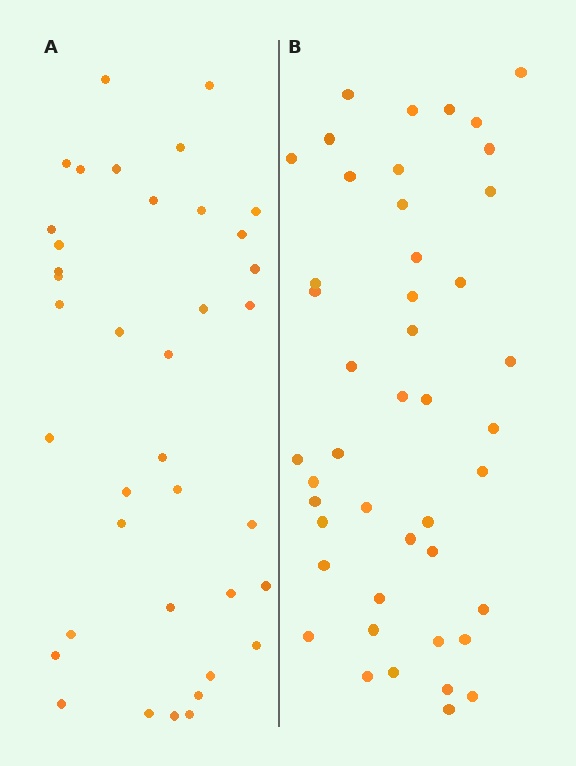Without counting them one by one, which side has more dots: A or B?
Region B (the right region) has more dots.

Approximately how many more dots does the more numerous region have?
Region B has roughly 8 or so more dots than region A.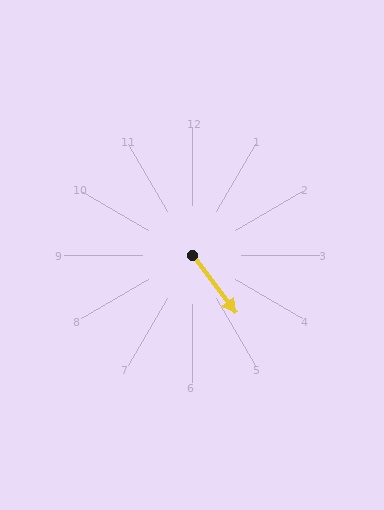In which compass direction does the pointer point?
Southeast.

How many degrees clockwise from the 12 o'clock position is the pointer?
Approximately 143 degrees.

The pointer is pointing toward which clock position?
Roughly 5 o'clock.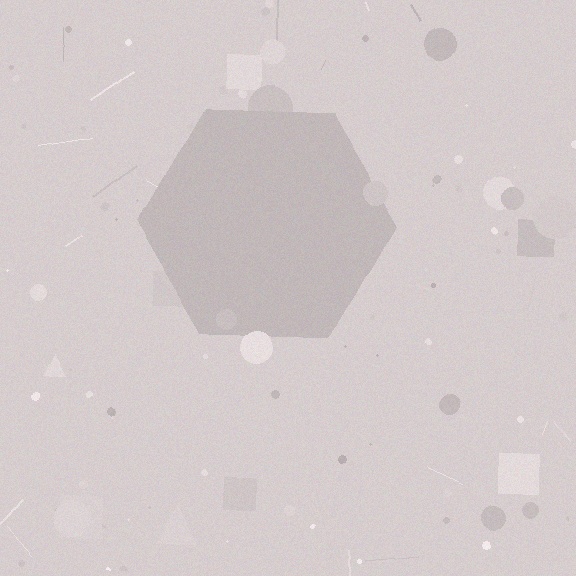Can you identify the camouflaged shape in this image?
The camouflaged shape is a hexagon.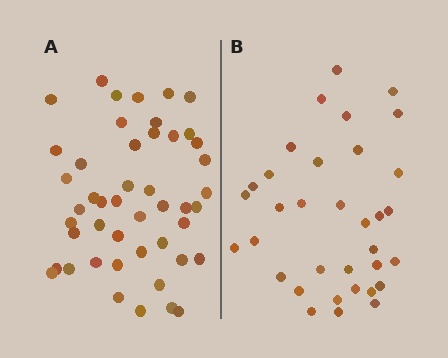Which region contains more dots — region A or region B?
Region A (the left region) has more dots.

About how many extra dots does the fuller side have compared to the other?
Region A has approximately 15 more dots than region B.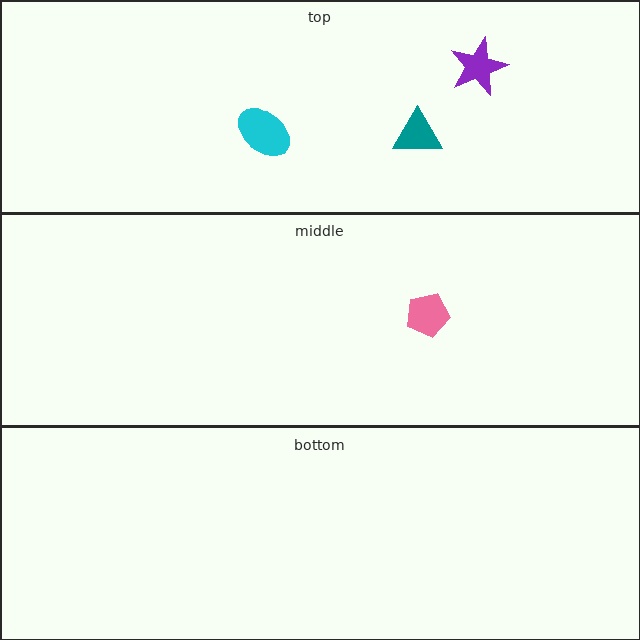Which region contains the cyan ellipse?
The top region.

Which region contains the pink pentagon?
The middle region.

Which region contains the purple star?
The top region.